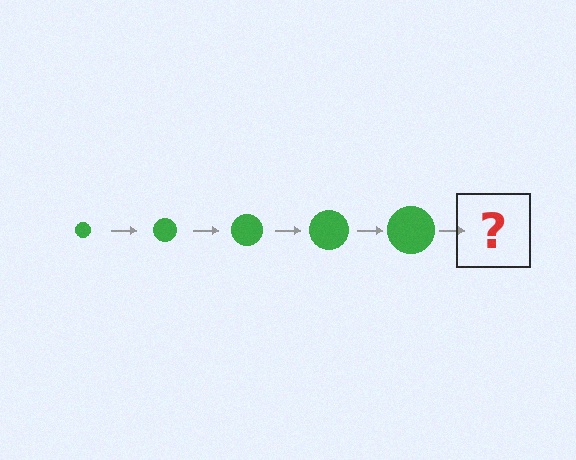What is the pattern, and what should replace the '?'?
The pattern is that the circle gets progressively larger each step. The '?' should be a green circle, larger than the previous one.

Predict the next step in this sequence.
The next step is a green circle, larger than the previous one.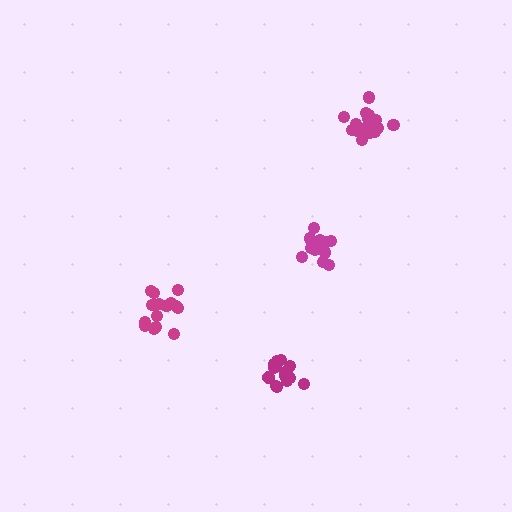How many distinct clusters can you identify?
There are 4 distinct clusters.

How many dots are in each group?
Group 1: 13 dots, Group 2: 15 dots, Group 3: 19 dots, Group 4: 18 dots (65 total).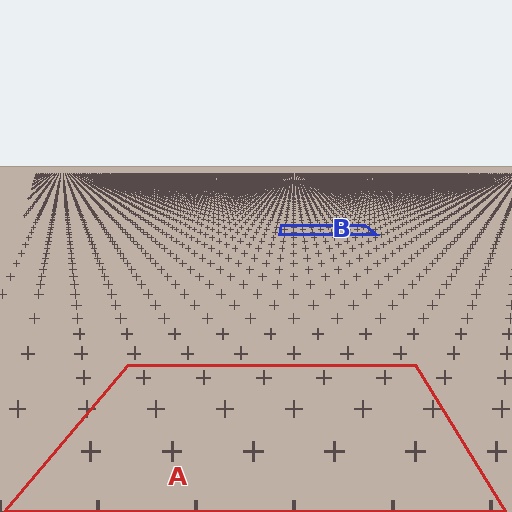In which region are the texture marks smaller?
The texture marks are smaller in region B, because it is farther away.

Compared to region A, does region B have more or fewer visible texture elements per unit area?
Region B has more texture elements per unit area — they are packed more densely because it is farther away.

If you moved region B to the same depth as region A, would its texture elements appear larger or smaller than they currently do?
They would appear larger. At a closer depth, the same texture elements are projected at a bigger on-screen size.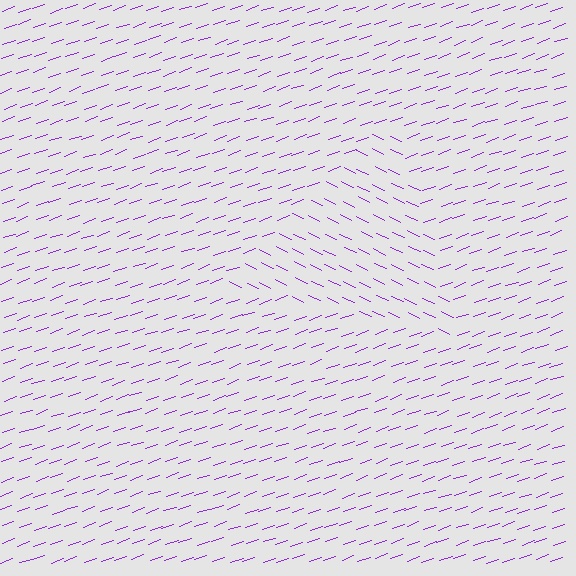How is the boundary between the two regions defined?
The boundary is defined purely by a change in line orientation (approximately 45 degrees difference). All lines are the same color and thickness.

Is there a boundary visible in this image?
Yes, there is a texture boundary formed by a change in line orientation.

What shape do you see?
I see a triangle.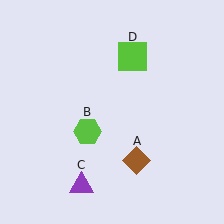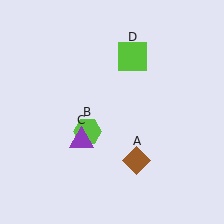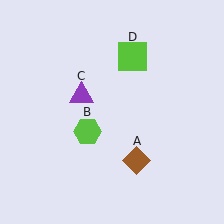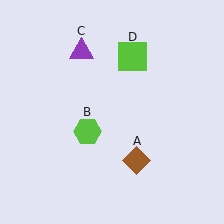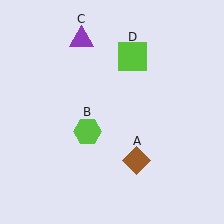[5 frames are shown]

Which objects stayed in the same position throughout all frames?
Brown diamond (object A) and lime hexagon (object B) and lime square (object D) remained stationary.